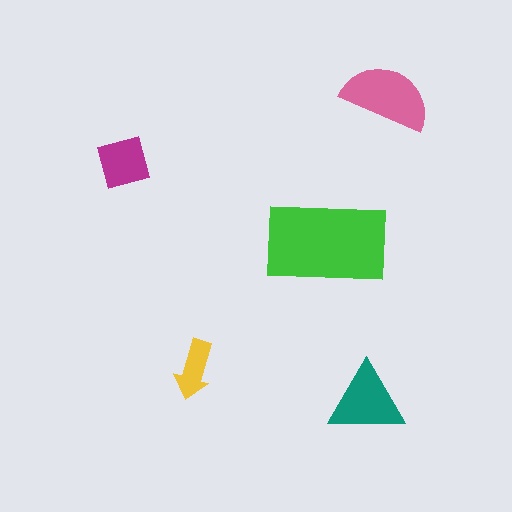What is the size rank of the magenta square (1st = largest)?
4th.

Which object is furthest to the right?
The pink semicircle is rightmost.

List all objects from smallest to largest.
The yellow arrow, the magenta square, the teal triangle, the pink semicircle, the green rectangle.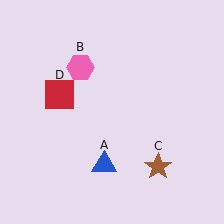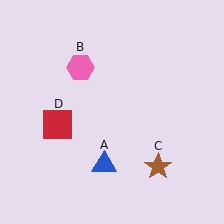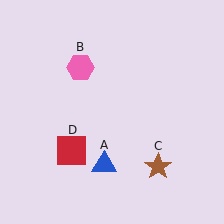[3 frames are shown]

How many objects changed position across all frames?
1 object changed position: red square (object D).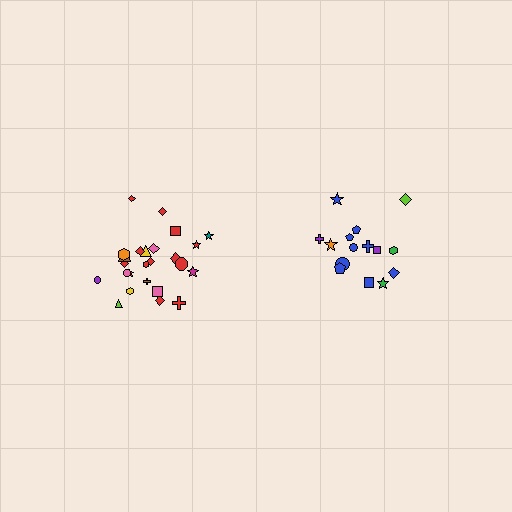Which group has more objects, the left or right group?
The left group.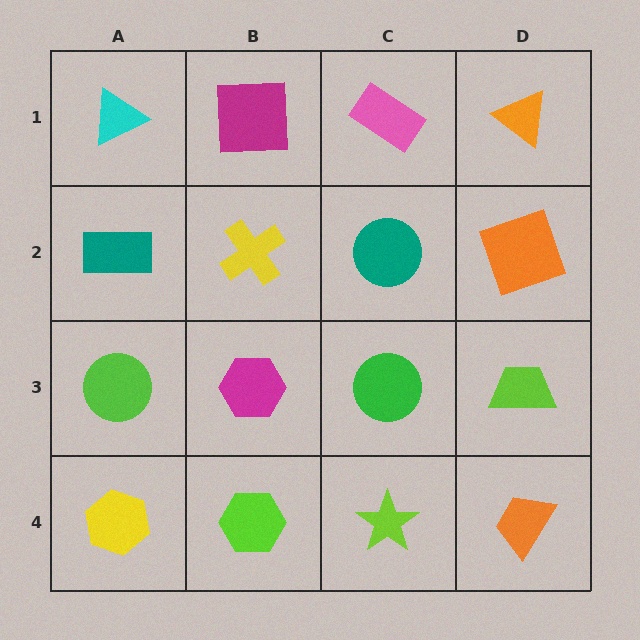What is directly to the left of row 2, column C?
A yellow cross.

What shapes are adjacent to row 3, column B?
A yellow cross (row 2, column B), a lime hexagon (row 4, column B), a lime circle (row 3, column A), a green circle (row 3, column C).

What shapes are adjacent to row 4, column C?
A green circle (row 3, column C), a lime hexagon (row 4, column B), an orange trapezoid (row 4, column D).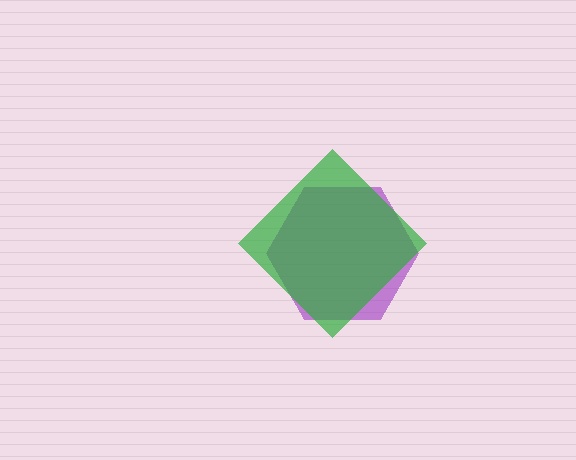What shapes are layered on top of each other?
The layered shapes are: a purple hexagon, a green diamond.